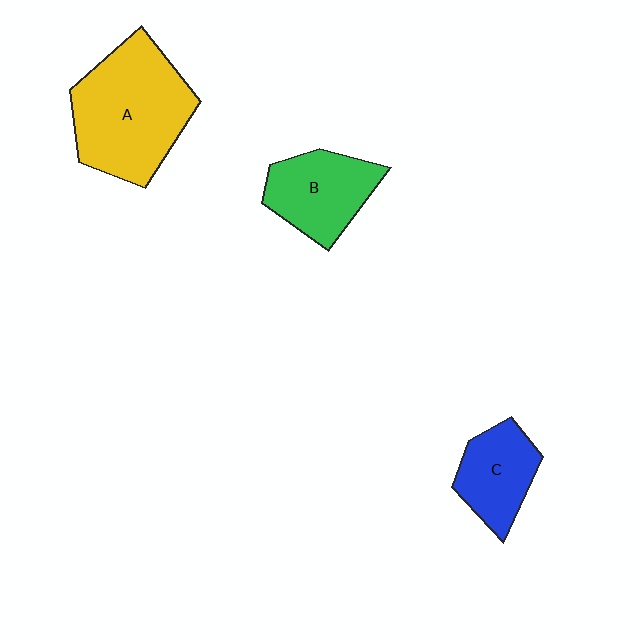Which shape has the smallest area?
Shape C (blue).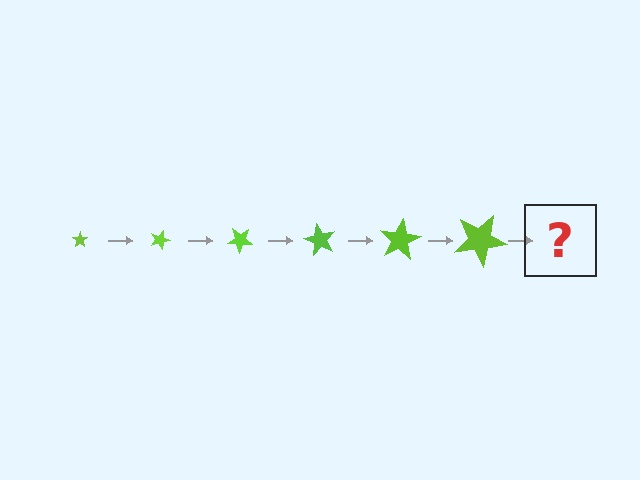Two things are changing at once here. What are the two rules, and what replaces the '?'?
The two rules are that the star grows larger each step and it rotates 20 degrees each step. The '?' should be a star, larger than the previous one and rotated 120 degrees from the start.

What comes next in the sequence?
The next element should be a star, larger than the previous one and rotated 120 degrees from the start.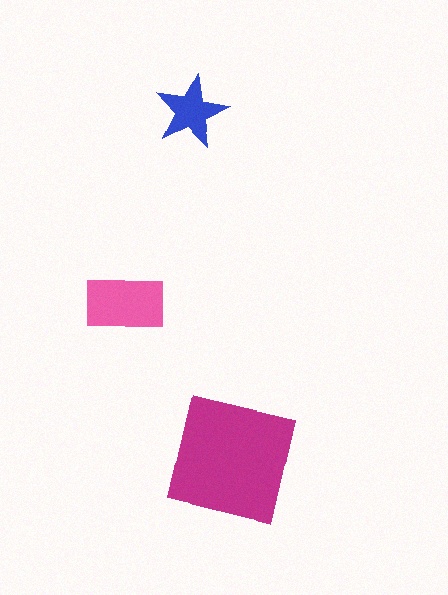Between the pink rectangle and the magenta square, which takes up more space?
The magenta square.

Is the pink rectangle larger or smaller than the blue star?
Larger.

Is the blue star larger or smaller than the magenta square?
Smaller.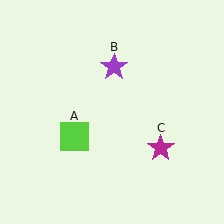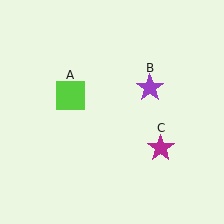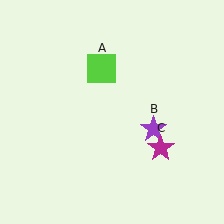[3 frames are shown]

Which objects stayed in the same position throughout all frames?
Magenta star (object C) remained stationary.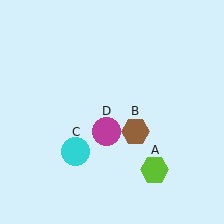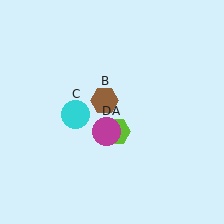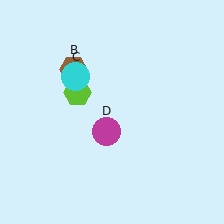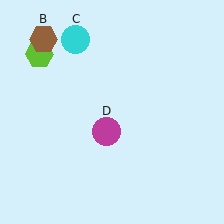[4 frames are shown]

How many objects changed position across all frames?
3 objects changed position: lime hexagon (object A), brown hexagon (object B), cyan circle (object C).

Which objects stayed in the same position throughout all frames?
Magenta circle (object D) remained stationary.